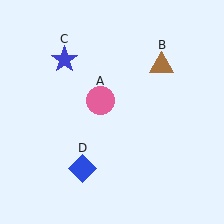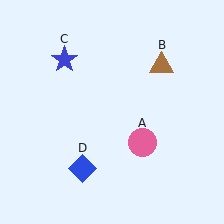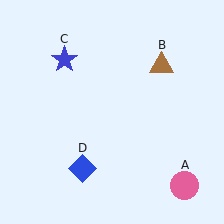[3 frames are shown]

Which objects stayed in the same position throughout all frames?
Brown triangle (object B) and blue star (object C) and blue diamond (object D) remained stationary.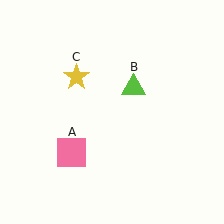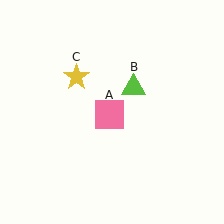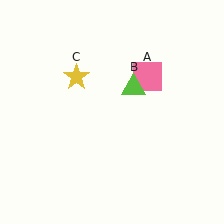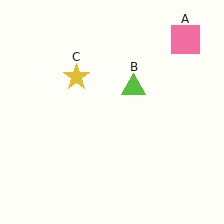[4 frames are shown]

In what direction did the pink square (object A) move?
The pink square (object A) moved up and to the right.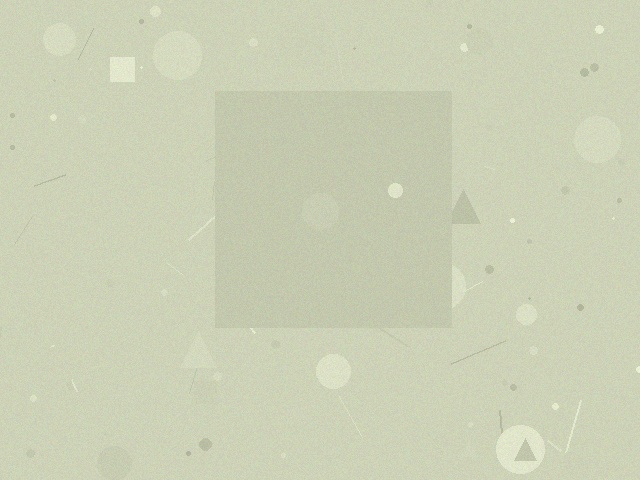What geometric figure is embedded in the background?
A square is embedded in the background.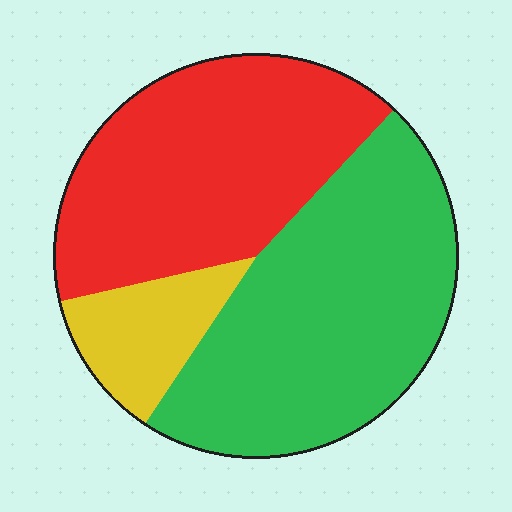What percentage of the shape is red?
Red covers roughly 40% of the shape.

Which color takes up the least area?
Yellow, at roughly 10%.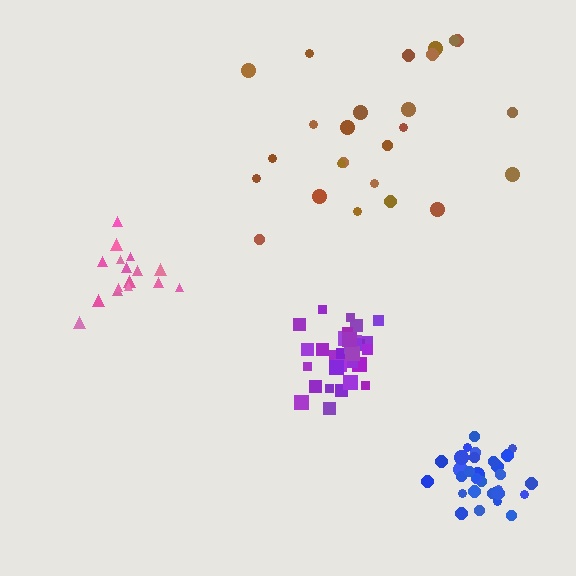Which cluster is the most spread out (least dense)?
Brown.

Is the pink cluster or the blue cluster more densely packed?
Blue.